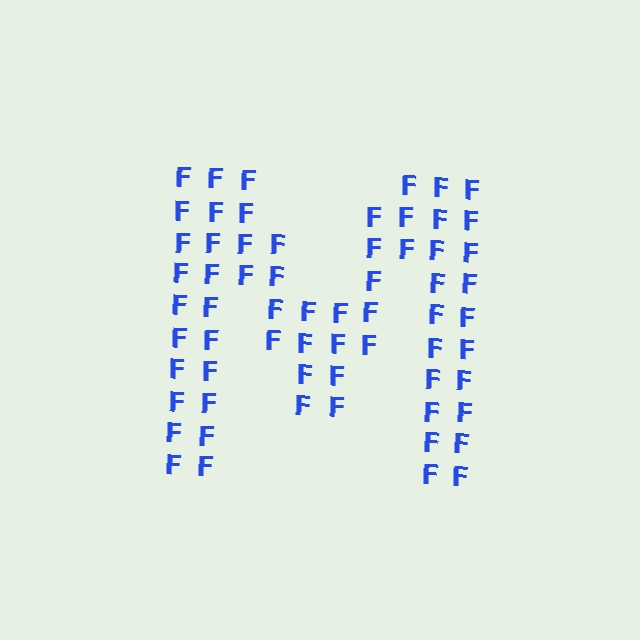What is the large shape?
The large shape is the letter M.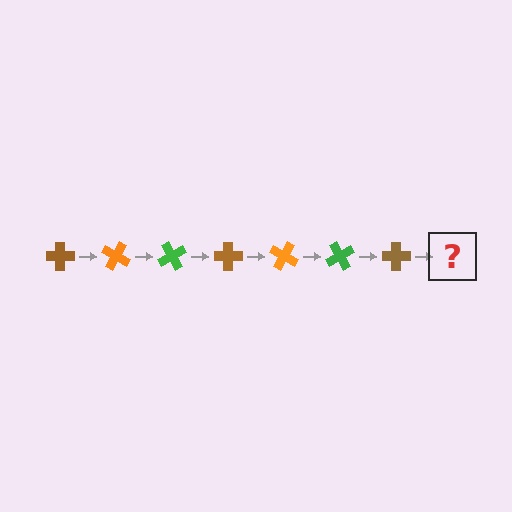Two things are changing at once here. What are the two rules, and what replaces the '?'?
The two rules are that it rotates 30 degrees each step and the color cycles through brown, orange, and green. The '?' should be an orange cross, rotated 210 degrees from the start.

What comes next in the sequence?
The next element should be an orange cross, rotated 210 degrees from the start.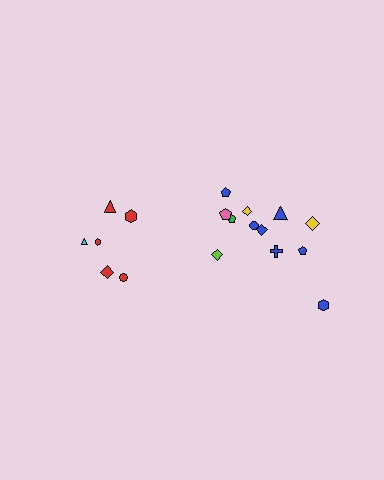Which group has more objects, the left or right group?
The right group.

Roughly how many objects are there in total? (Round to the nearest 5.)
Roughly 20 objects in total.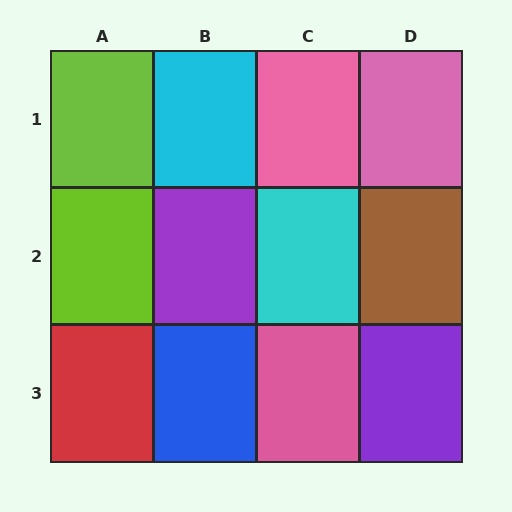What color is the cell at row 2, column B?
Purple.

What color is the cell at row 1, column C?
Pink.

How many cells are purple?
2 cells are purple.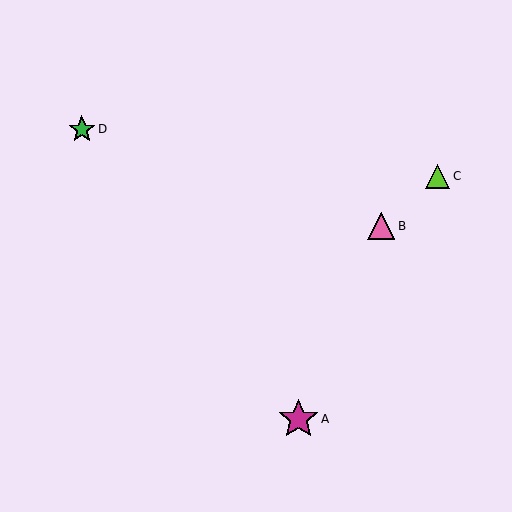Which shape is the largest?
The magenta star (labeled A) is the largest.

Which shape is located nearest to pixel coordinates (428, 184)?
The lime triangle (labeled C) at (438, 176) is nearest to that location.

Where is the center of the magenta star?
The center of the magenta star is at (298, 419).